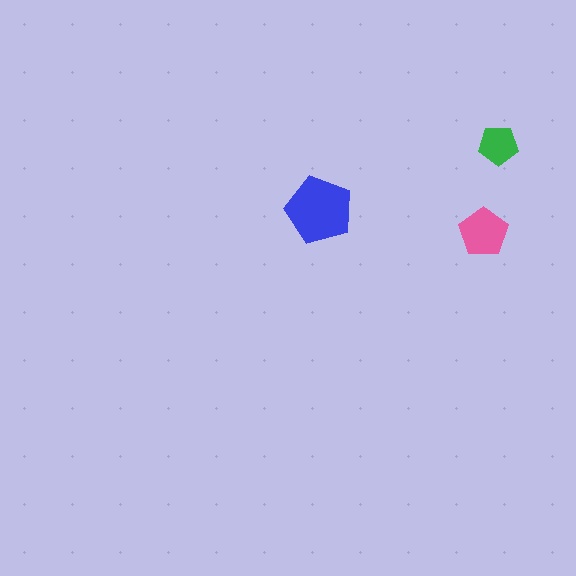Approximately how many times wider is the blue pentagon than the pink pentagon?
About 1.5 times wider.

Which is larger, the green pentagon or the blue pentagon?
The blue one.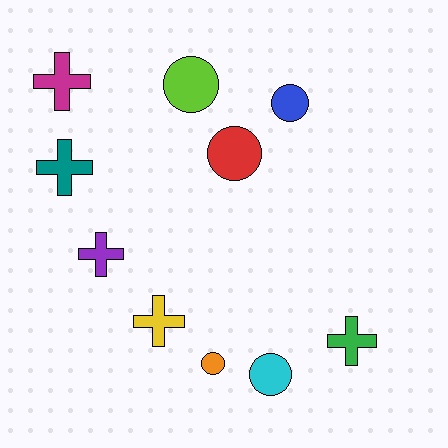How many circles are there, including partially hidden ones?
There are 5 circles.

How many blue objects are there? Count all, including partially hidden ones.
There is 1 blue object.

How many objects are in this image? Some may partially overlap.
There are 10 objects.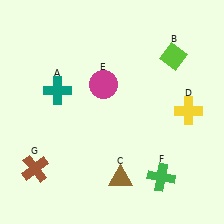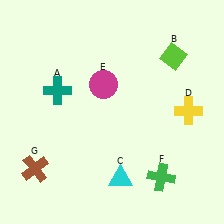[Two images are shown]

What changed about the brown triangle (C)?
In Image 1, C is brown. In Image 2, it changed to cyan.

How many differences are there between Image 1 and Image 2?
There is 1 difference between the two images.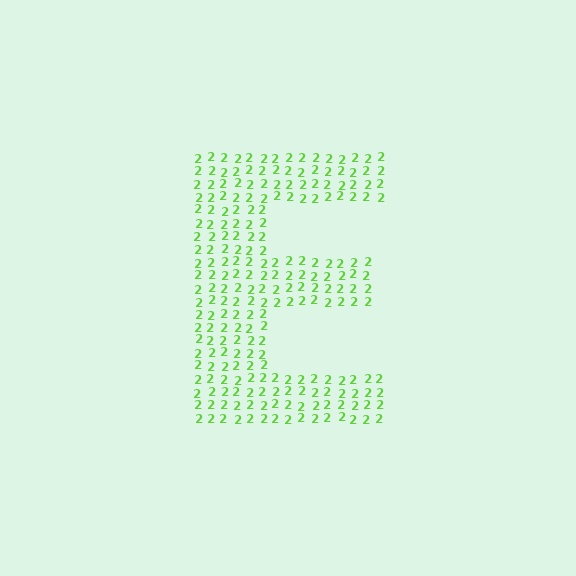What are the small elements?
The small elements are digit 2's.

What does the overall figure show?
The overall figure shows the letter E.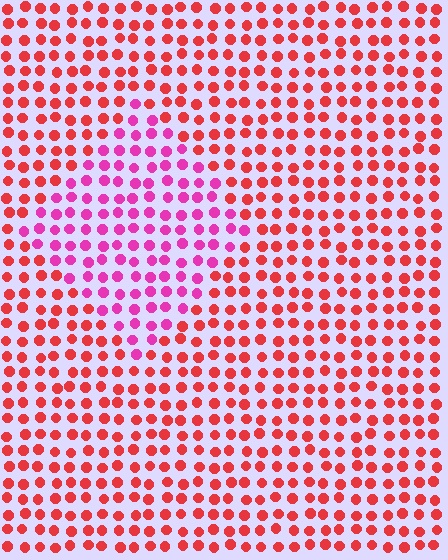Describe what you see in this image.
The image is filled with small red elements in a uniform arrangement. A diamond-shaped region is visible where the elements are tinted to a slightly different hue, forming a subtle color boundary.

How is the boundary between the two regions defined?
The boundary is defined purely by a slight shift in hue (about 40 degrees). Spacing, size, and orientation are identical on both sides.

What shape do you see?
I see a diamond.